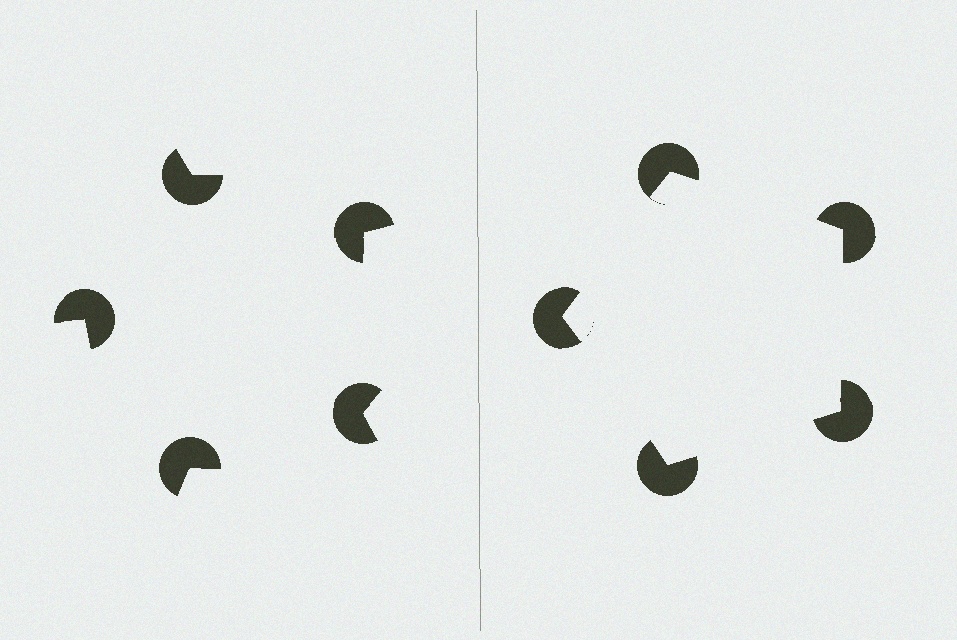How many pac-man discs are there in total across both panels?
10 — 5 on each side.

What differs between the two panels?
The pac-man discs are positioned identically on both sides; only the wedge orientations differ. On the right they align to a pentagon; on the left they are misaligned.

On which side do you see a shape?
An illusory pentagon appears on the right side. On the left side the wedge cuts are rotated, so no coherent shape forms.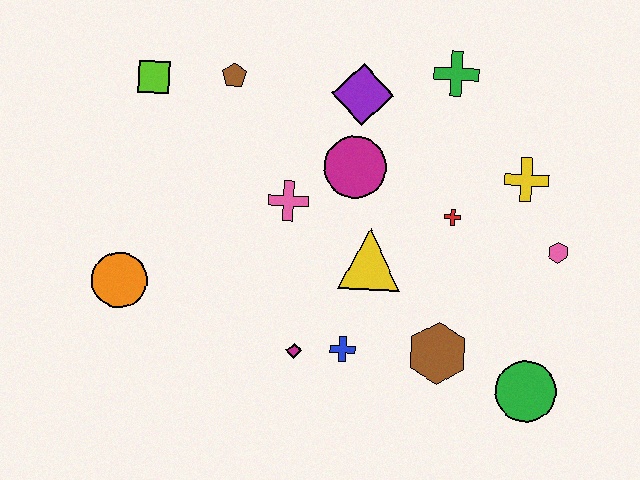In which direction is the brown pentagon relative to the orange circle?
The brown pentagon is above the orange circle.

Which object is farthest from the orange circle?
The pink hexagon is farthest from the orange circle.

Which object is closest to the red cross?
The yellow cross is closest to the red cross.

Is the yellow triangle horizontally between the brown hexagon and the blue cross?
Yes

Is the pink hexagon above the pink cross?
No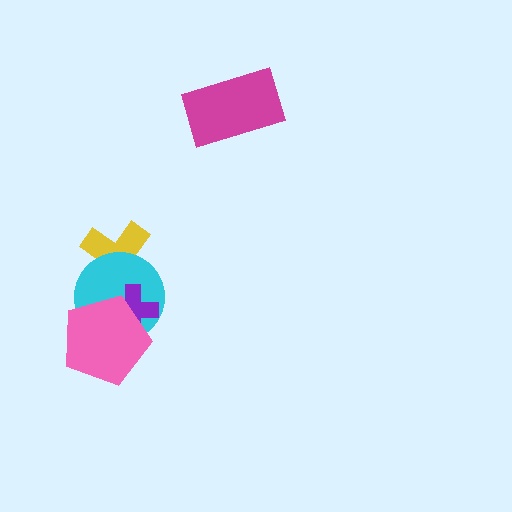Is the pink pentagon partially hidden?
No, no other shape covers it.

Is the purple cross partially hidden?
Yes, it is partially covered by another shape.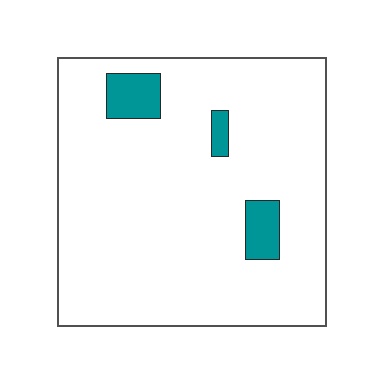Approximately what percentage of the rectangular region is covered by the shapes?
Approximately 10%.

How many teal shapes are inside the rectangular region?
3.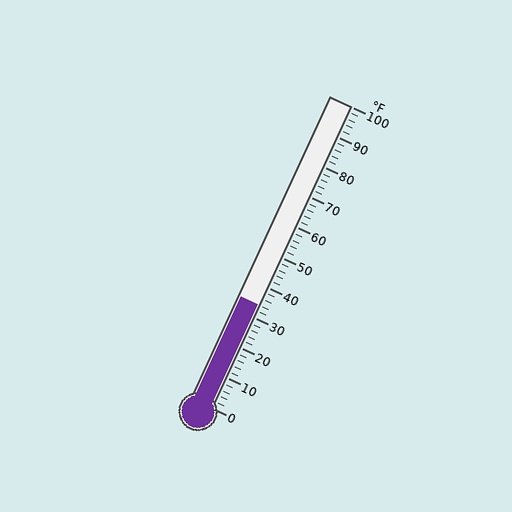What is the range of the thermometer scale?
The thermometer scale ranges from 0°F to 100°F.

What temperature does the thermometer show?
The thermometer shows approximately 34°F.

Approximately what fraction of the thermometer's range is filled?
The thermometer is filled to approximately 35% of its range.